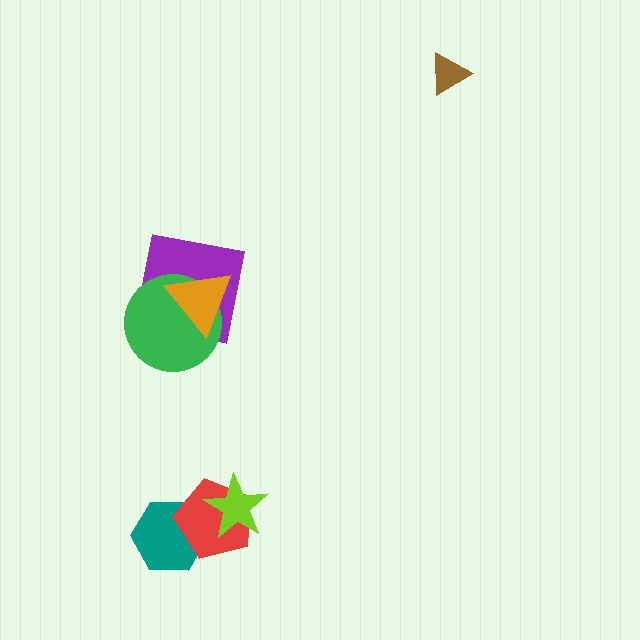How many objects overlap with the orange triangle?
2 objects overlap with the orange triangle.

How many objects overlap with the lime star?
1 object overlaps with the lime star.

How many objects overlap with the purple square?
2 objects overlap with the purple square.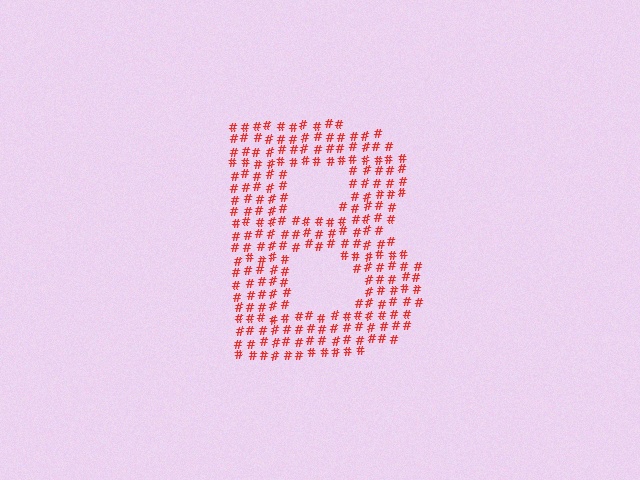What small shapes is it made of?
It is made of small hash symbols.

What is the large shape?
The large shape is the letter B.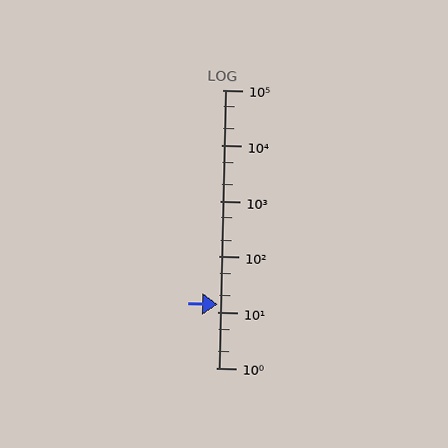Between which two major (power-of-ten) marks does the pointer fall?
The pointer is between 10 and 100.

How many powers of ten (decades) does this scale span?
The scale spans 5 decades, from 1 to 100000.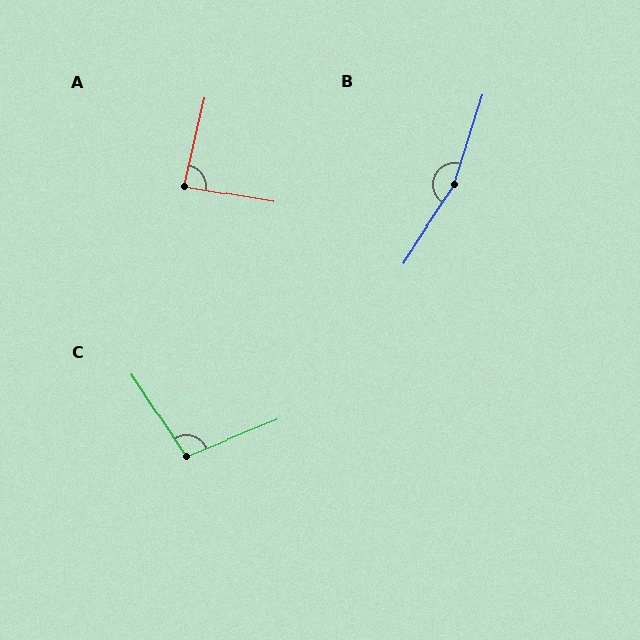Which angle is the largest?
B, at approximately 164 degrees.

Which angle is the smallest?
A, at approximately 87 degrees.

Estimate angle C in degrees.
Approximately 101 degrees.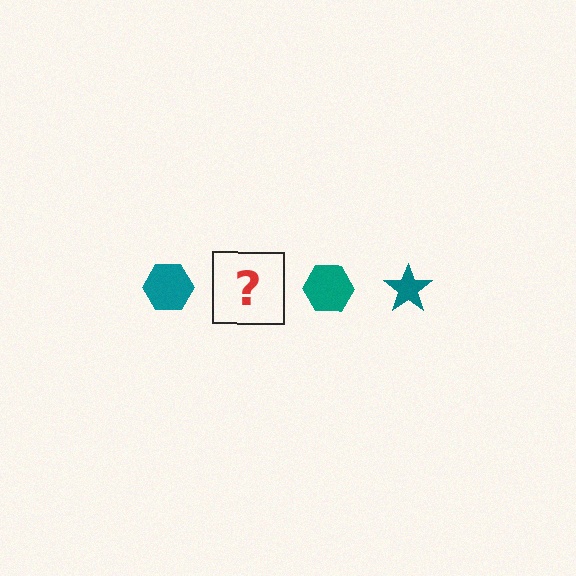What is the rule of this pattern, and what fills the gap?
The rule is that the pattern cycles through hexagon, star shapes in teal. The gap should be filled with a teal star.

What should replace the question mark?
The question mark should be replaced with a teal star.